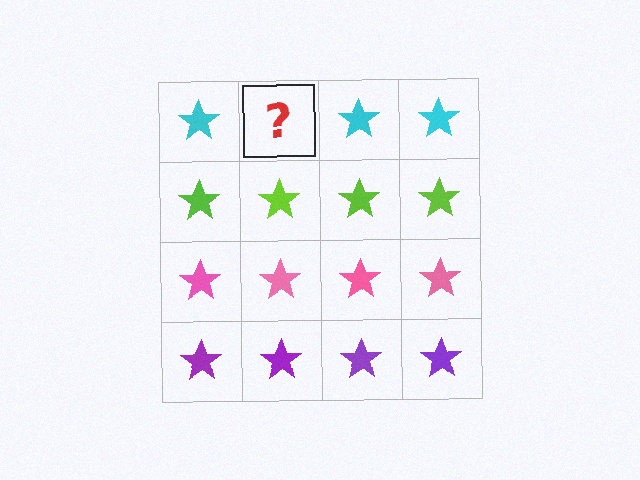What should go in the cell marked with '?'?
The missing cell should contain a cyan star.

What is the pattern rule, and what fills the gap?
The rule is that each row has a consistent color. The gap should be filled with a cyan star.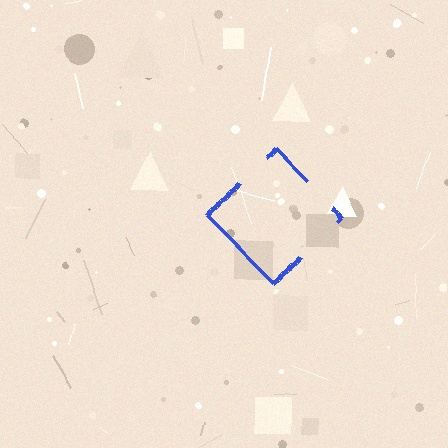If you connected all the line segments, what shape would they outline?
They would outline a diamond.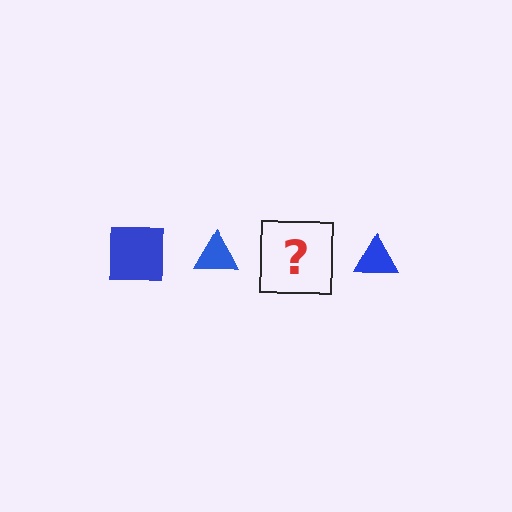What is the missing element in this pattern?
The missing element is a blue square.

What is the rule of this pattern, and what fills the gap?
The rule is that the pattern cycles through square, triangle shapes in blue. The gap should be filled with a blue square.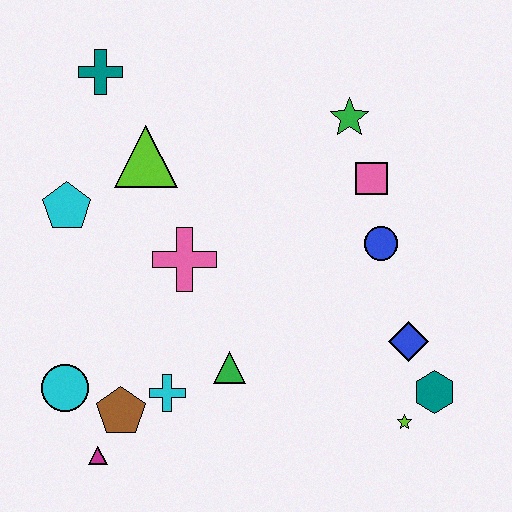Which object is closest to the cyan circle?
The brown pentagon is closest to the cyan circle.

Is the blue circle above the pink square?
No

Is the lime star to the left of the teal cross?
No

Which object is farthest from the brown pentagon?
The green star is farthest from the brown pentagon.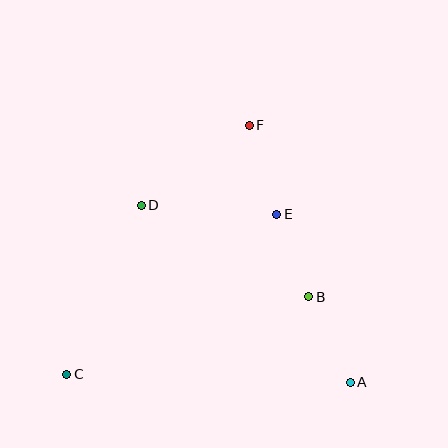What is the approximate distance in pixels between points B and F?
The distance between B and F is approximately 181 pixels.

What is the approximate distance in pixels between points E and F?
The distance between E and F is approximately 93 pixels.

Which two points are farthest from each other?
Points C and F are farthest from each other.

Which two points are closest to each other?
Points B and E are closest to each other.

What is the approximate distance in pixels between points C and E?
The distance between C and E is approximately 264 pixels.